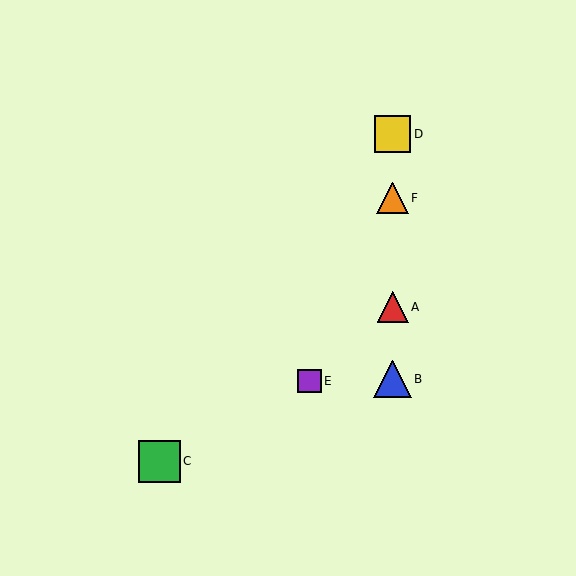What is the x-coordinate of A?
Object A is at x≈393.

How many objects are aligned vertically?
4 objects (A, B, D, F) are aligned vertically.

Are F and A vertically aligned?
Yes, both are at x≈393.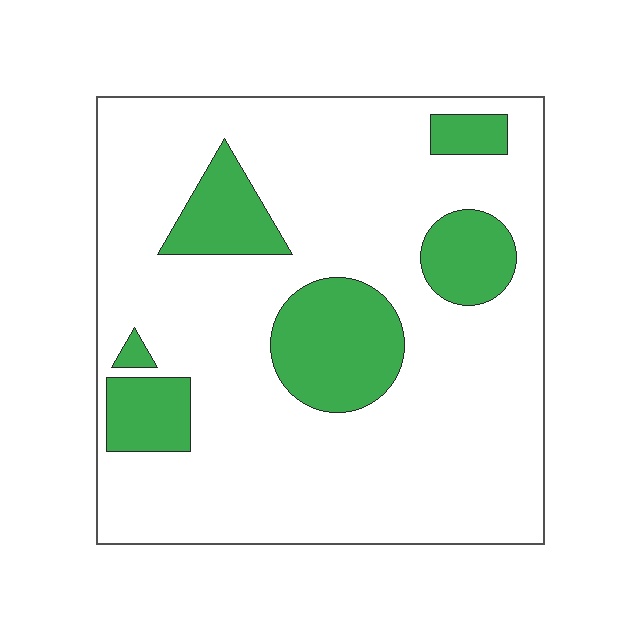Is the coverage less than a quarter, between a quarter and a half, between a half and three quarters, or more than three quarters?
Less than a quarter.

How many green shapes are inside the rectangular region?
6.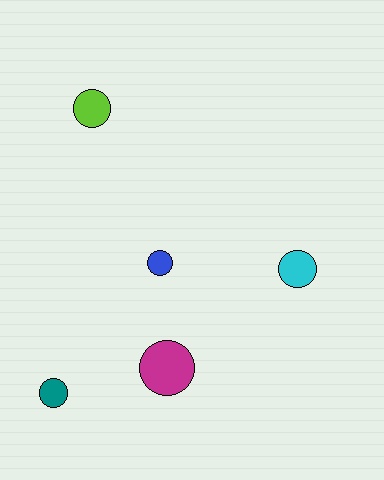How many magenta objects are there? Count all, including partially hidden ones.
There is 1 magenta object.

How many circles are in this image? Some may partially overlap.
There are 5 circles.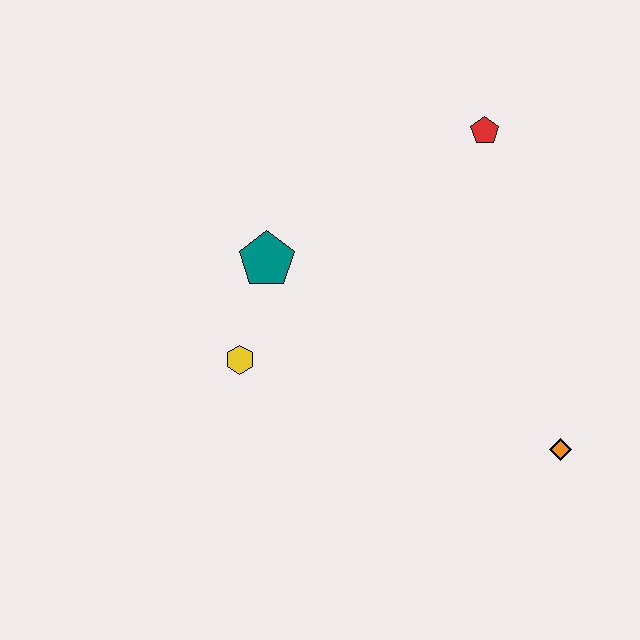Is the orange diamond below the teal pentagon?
Yes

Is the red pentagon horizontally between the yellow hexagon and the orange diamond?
Yes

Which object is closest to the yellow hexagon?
The teal pentagon is closest to the yellow hexagon.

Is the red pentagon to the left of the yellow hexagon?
No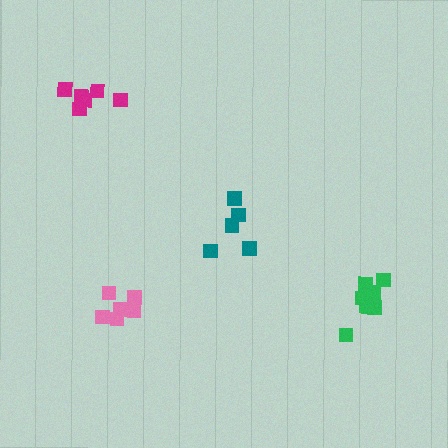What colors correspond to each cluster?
The clusters are colored: pink, teal, magenta, green.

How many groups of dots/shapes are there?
There are 4 groups.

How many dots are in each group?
Group 1: 6 dots, Group 2: 5 dots, Group 3: 6 dots, Group 4: 7 dots (24 total).